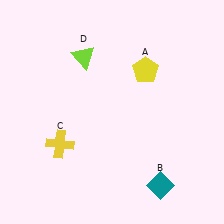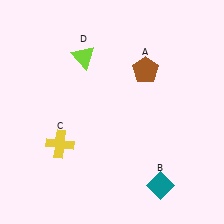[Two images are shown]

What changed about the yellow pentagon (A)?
In Image 1, A is yellow. In Image 2, it changed to brown.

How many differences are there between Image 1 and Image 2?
There is 1 difference between the two images.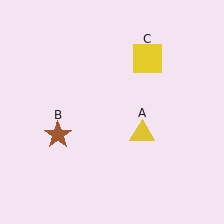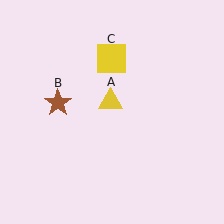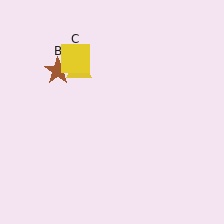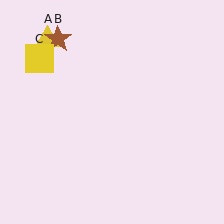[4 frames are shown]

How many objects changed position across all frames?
3 objects changed position: yellow triangle (object A), brown star (object B), yellow square (object C).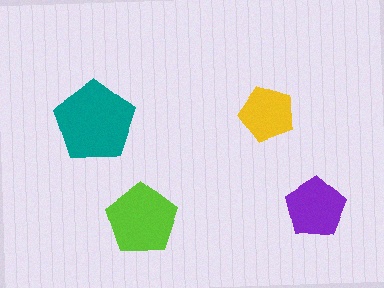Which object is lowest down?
The lime pentagon is bottommost.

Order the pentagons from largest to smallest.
the teal one, the lime one, the purple one, the yellow one.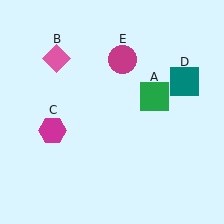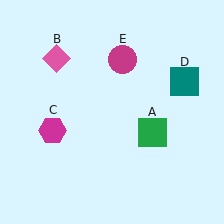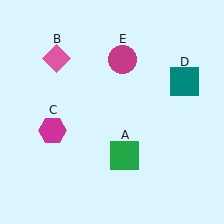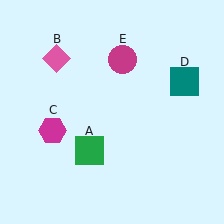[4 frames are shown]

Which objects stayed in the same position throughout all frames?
Pink diamond (object B) and magenta hexagon (object C) and teal square (object D) and magenta circle (object E) remained stationary.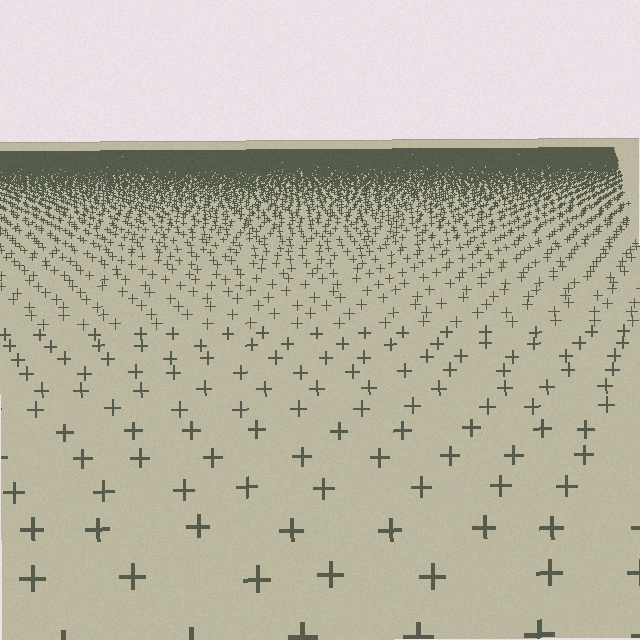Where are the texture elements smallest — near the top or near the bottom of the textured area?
Near the top.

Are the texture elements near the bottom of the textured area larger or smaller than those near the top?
Larger. Near the bottom, elements are closer to the viewer and appear at a bigger on-screen size.